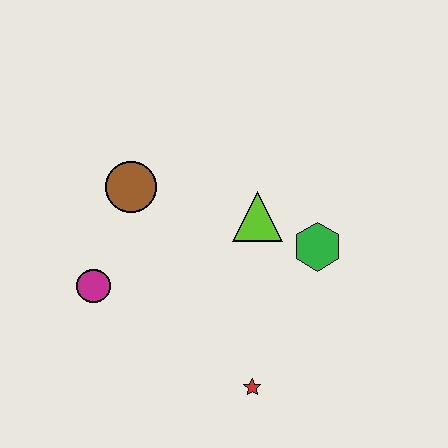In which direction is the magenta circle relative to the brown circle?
The magenta circle is below the brown circle.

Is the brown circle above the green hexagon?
Yes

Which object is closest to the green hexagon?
The lime triangle is closest to the green hexagon.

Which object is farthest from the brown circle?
The red star is farthest from the brown circle.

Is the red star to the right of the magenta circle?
Yes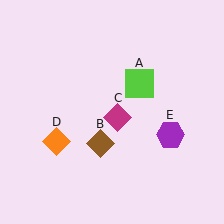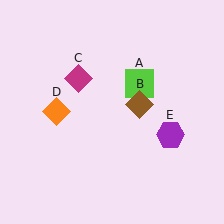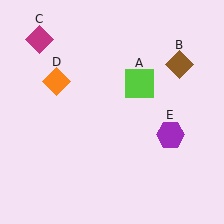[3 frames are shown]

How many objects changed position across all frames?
3 objects changed position: brown diamond (object B), magenta diamond (object C), orange diamond (object D).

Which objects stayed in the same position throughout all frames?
Lime square (object A) and purple hexagon (object E) remained stationary.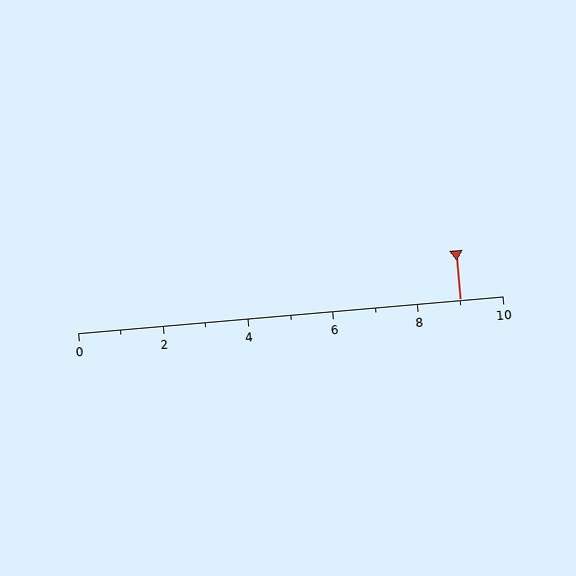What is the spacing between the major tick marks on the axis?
The major ticks are spaced 2 apart.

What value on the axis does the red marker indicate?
The marker indicates approximately 9.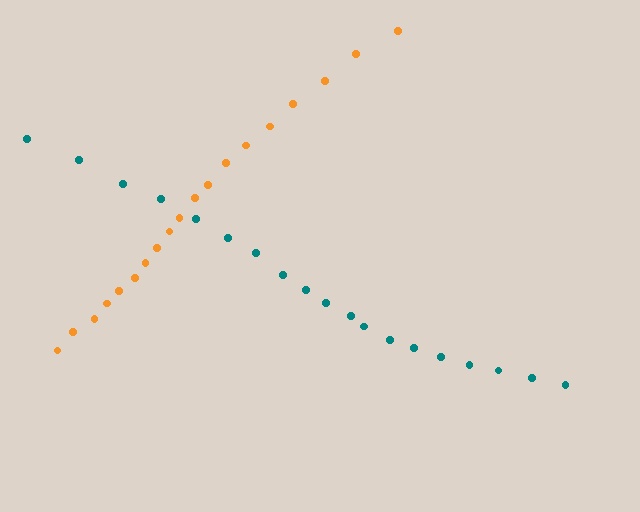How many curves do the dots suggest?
There are 2 distinct paths.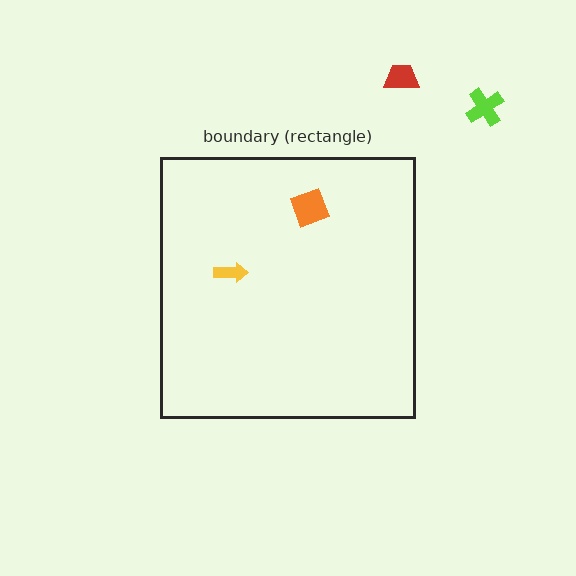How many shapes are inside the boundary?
2 inside, 2 outside.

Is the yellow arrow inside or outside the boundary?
Inside.